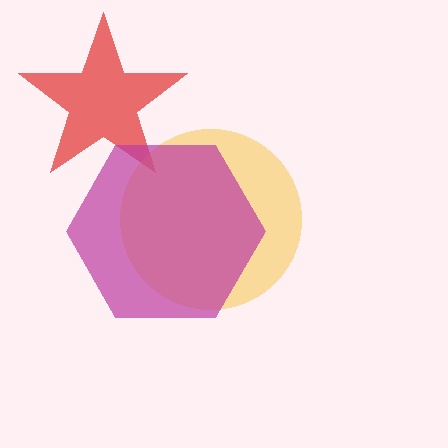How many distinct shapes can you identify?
There are 3 distinct shapes: a red star, a yellow circle, a magenta hexagon.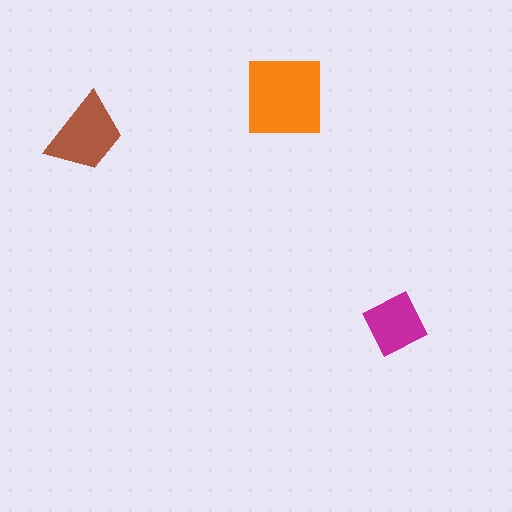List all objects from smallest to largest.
The magenta diamond, the brown trapezoid, the orange square.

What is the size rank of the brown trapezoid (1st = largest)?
2nd.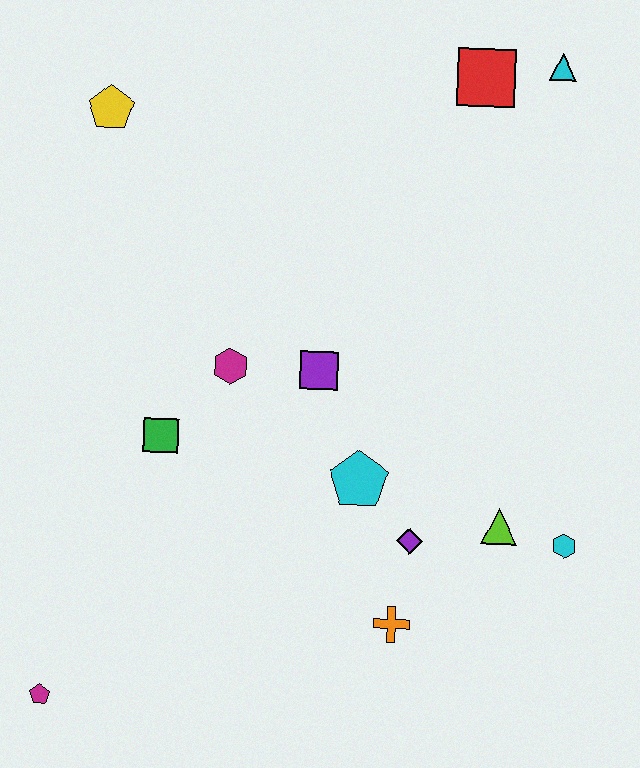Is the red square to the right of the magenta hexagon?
Yes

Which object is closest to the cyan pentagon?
The purple diamond is closest to the cyan pentagon.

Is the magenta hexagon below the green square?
No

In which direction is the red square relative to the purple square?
The red square is above the purple square.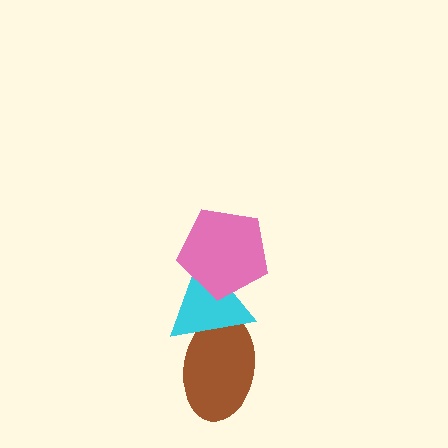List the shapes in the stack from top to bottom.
From top to bottom: the pink pentagon, the cyan triangle, the brown ellipse.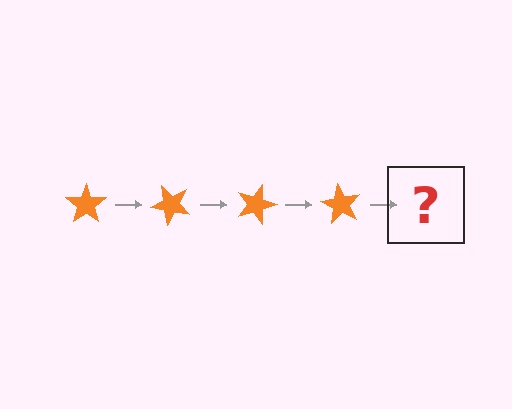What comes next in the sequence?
The next element should be an orange star rotated 180 degrees.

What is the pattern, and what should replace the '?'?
The pattern is that the star rotates 45 degrees each step. The '?' should be an orange star rotated 180 degrees.